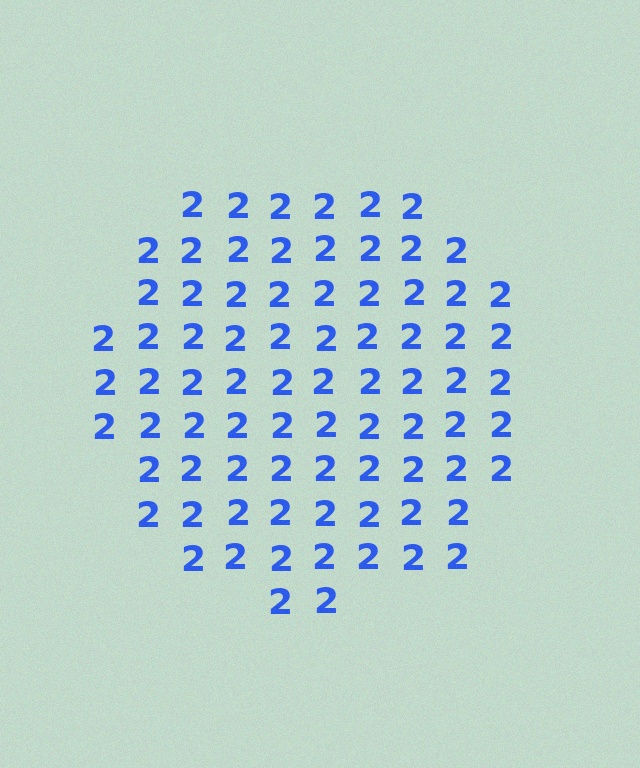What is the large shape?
The large shape is a circle.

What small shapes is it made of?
It is made of small digit 2's.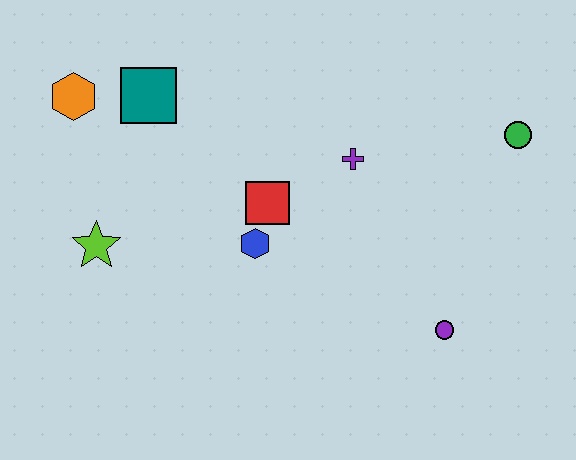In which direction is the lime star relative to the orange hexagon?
The lime star is below the orange hexagon.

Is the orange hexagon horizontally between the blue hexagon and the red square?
No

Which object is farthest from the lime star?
The green circle is farthest from the lime star.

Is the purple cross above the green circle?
No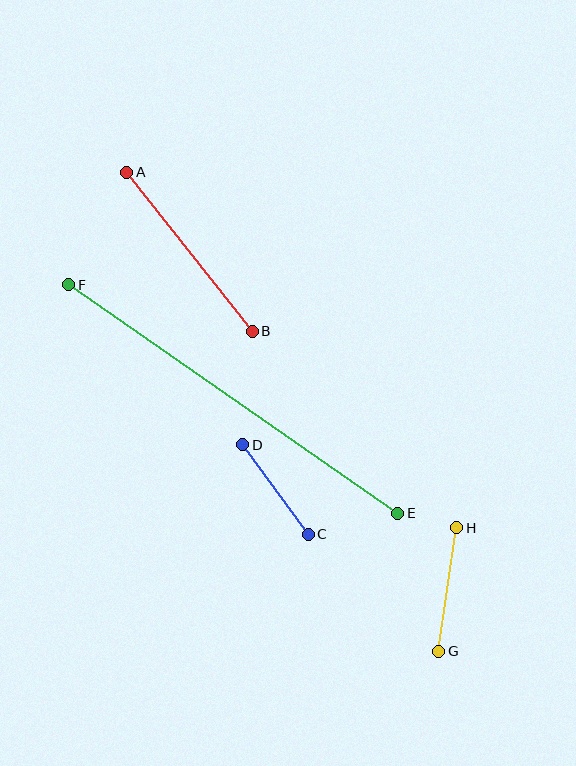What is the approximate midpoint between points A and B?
The midpoint is at approximately (190, 252) pixels.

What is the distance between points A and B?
The distance is approximately 203 pixels.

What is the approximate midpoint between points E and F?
The midpoint is at approximately (233, 399) pixels.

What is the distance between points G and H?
The distance is approximately 125 pixels.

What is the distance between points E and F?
The distance is approximately 401 pixels.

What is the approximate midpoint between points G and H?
The midpoint is at approximately (448, 589) pixels.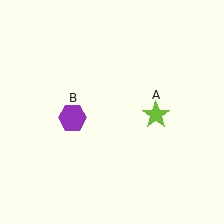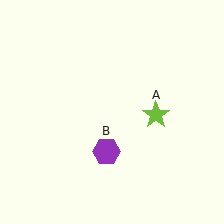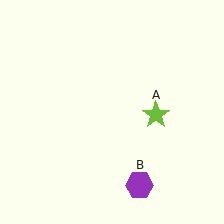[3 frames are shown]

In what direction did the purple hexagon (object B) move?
The purple hexagon (object B) moved down and to the right.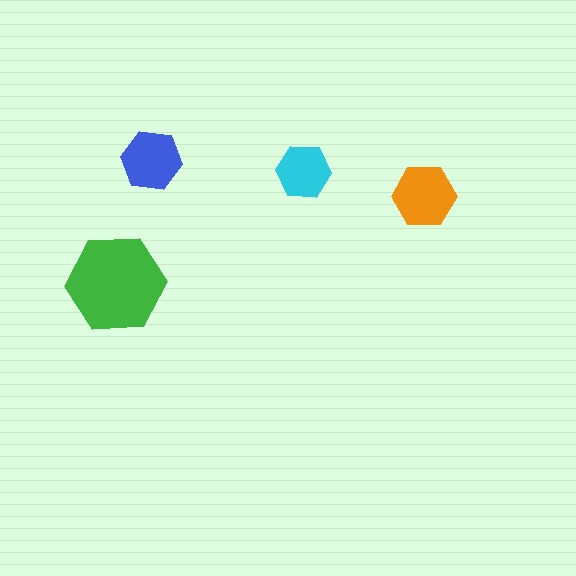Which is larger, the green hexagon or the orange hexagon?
The green one.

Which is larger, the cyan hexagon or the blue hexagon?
The blue one.